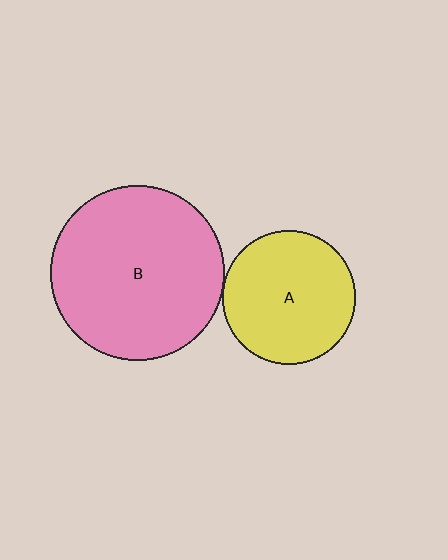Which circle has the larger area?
Circle B (pink).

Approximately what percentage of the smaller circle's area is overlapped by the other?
Approximately 5%.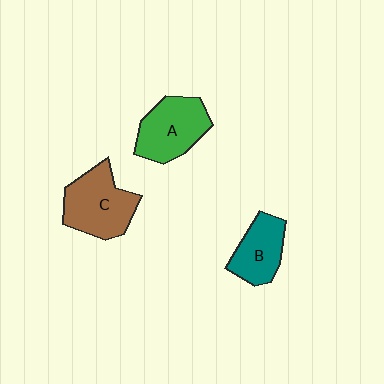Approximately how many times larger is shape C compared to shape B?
Approximately 1.4 times.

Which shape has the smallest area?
Shape B (teal).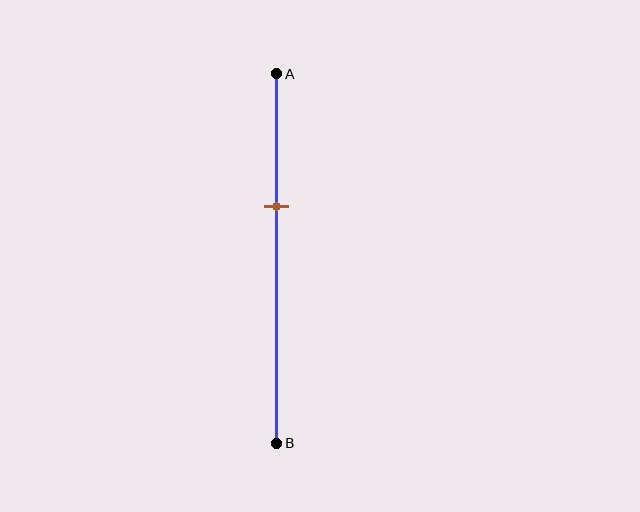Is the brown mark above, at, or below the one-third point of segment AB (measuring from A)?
The brown mark is approximately at the one-third point of segment AB.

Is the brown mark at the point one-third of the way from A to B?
Yes, the mark is approximately at the one-third point.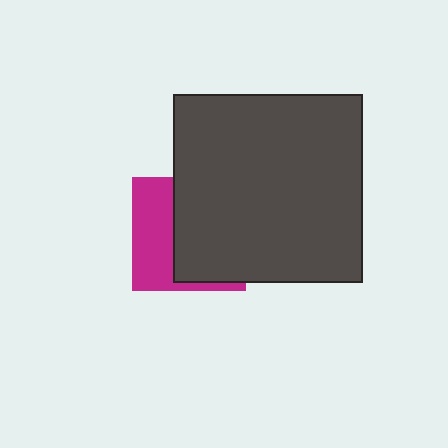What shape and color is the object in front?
The object in front is a dark gray square.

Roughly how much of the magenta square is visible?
A small part of it is visible (roughly 41%).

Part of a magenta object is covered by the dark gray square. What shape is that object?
It is a square.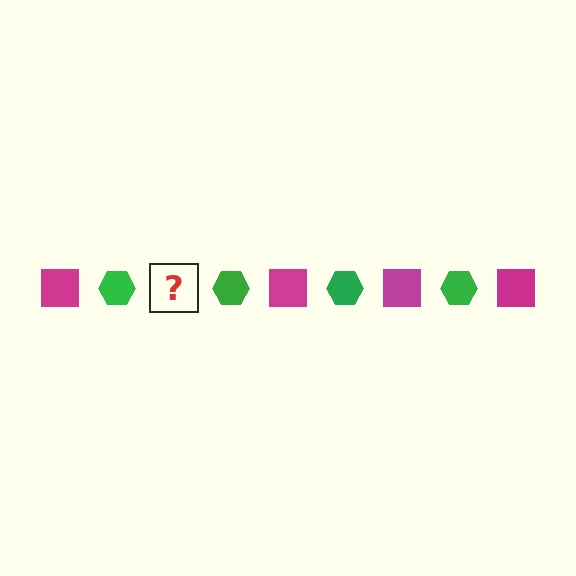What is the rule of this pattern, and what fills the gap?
The rule is that the pattern alternates between magenta square and green hexagon. The gap should be filled with a magenta square.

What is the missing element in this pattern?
The missing element is a magenta square.